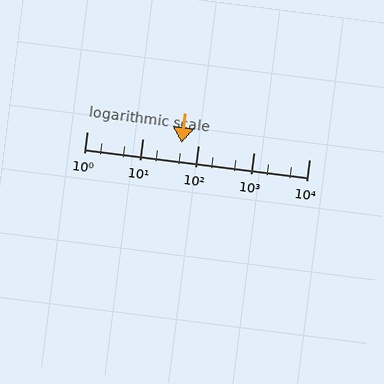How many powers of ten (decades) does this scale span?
The scale spans 4 decades, from 1 to 10000.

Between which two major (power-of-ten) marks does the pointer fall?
The pointer is between 10 and 100.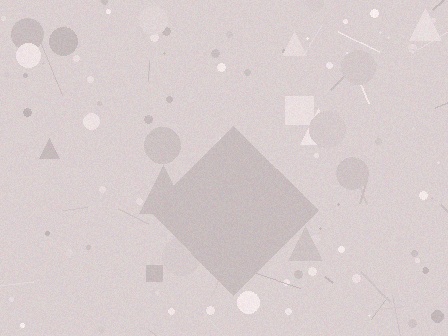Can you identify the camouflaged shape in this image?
The camouflaged shape is a diamond.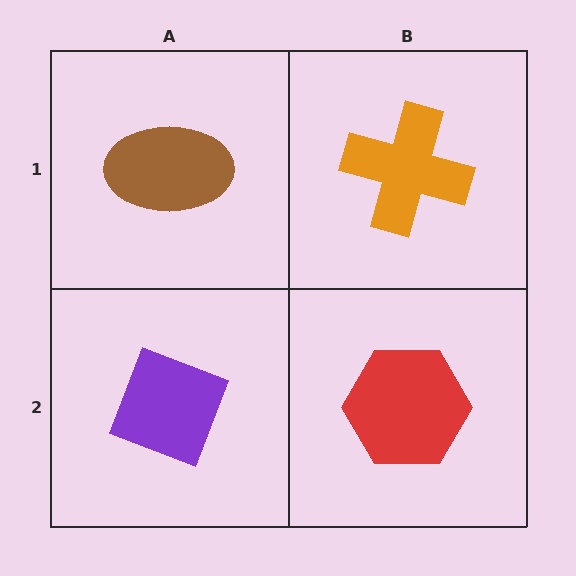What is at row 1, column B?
An orange cross.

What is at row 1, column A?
A brown ellipse.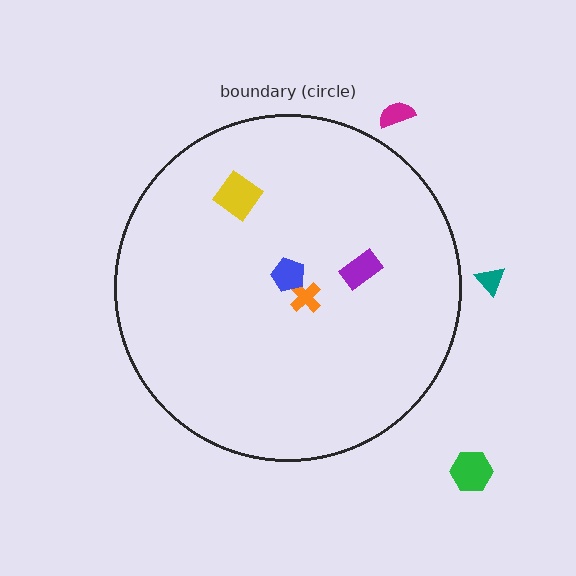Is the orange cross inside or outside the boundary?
Inside.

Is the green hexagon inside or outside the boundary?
Outside.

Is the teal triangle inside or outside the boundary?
Outside.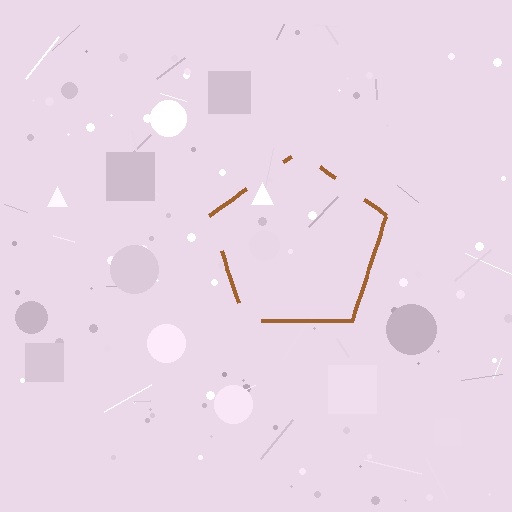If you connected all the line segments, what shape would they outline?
They would outline a pentagon.